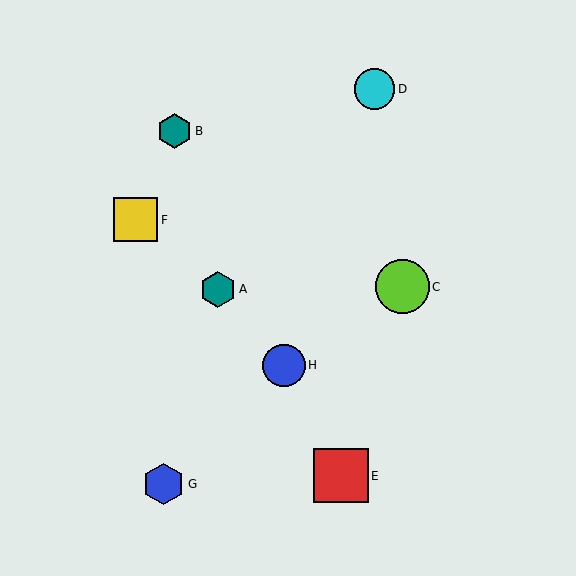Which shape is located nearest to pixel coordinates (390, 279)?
The lime circle (labeled C) at (402, 287) is nearest to that location.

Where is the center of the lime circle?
The center of the lime circle is at (402, 287).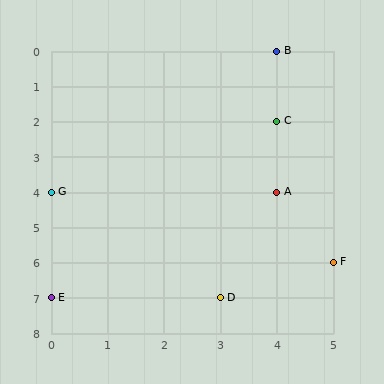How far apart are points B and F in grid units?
Points B and F are 1 column and 6 rows apart (about 6.1 grid units diagonally).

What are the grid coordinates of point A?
Point A is at grid coordinates (4, 4).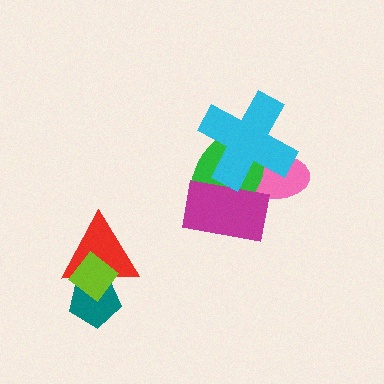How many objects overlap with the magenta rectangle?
3 objects overlap with the magenta rectangle.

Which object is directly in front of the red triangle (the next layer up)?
The teal pentagon is directly in front of the red triangle.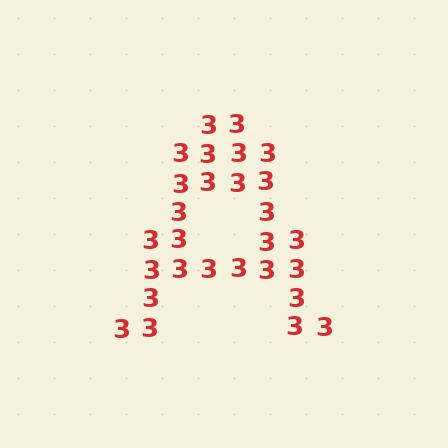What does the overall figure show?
The overall figure shows the letter A.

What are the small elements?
The small elements are digit 3's.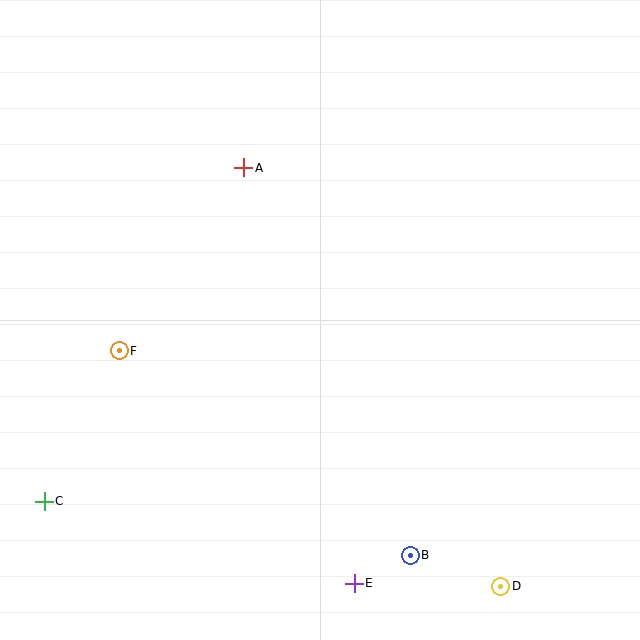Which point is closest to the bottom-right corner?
Point D is closest to the bottom-right corner.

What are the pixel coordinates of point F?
Point F is at (119, 351).